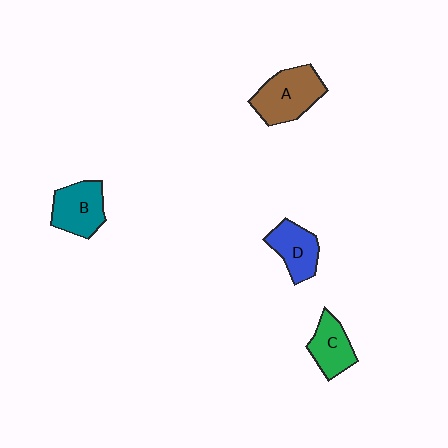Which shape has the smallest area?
Shape C (green).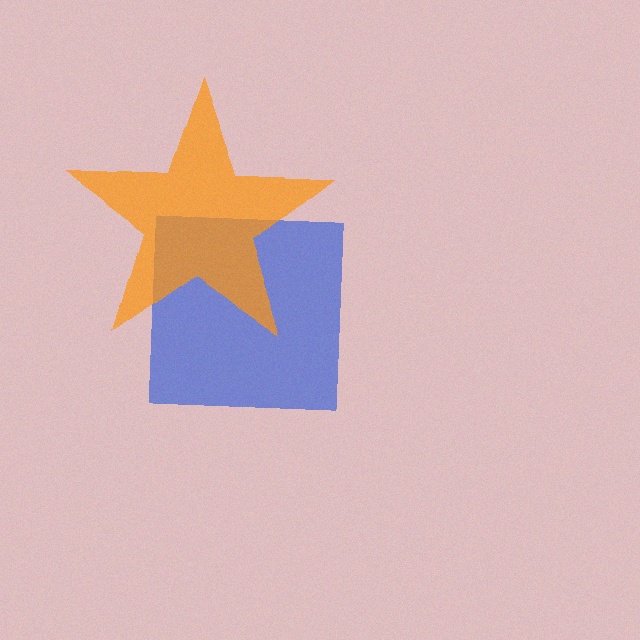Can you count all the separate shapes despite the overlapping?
Yes, there are 2 separate shapes.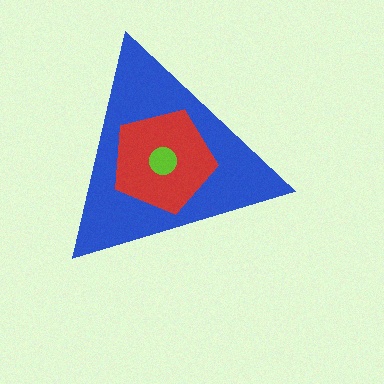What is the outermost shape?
The blue triangle.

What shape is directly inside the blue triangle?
The red pentagon.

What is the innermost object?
The lime circle.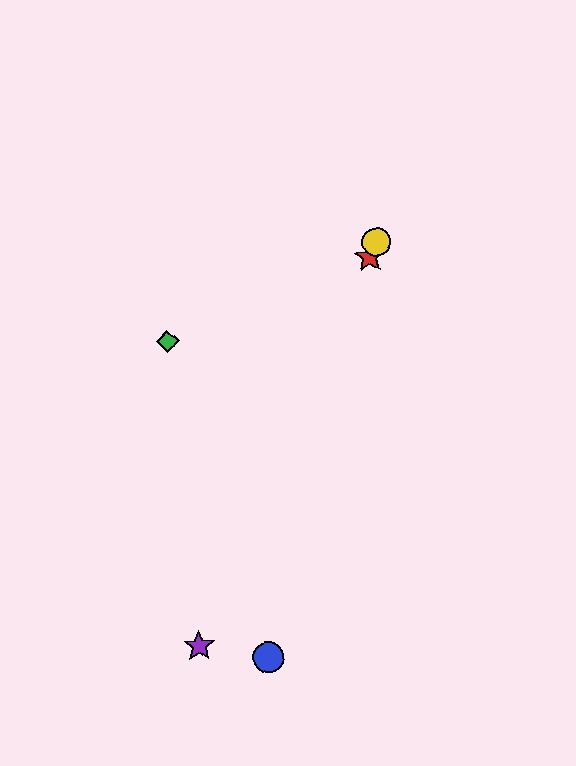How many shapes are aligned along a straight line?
3 shapes (the red star, the yellow circle, the purple star) are aligned along a straight line.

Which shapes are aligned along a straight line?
The red star, the yellow circle, the purple star are aligned along a straight line.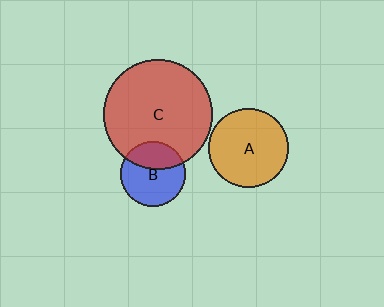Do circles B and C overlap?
Yes.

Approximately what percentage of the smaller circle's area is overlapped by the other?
Approximately 35%.